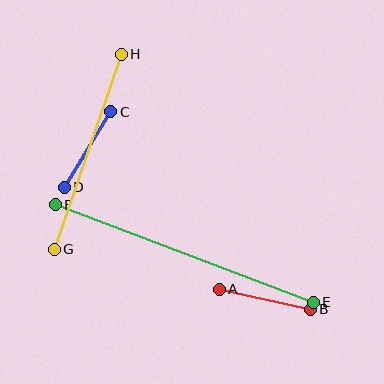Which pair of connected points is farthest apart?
Points E and F are farthest apart.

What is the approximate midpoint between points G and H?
The midpoint is at approximately (88, 152) pixels.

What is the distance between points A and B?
The distance is approximately 93 pixels.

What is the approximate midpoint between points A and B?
The midpoint is at approximately (265, 299) pixels.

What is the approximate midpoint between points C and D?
The midpoint is at approximately (87, 150) pixels.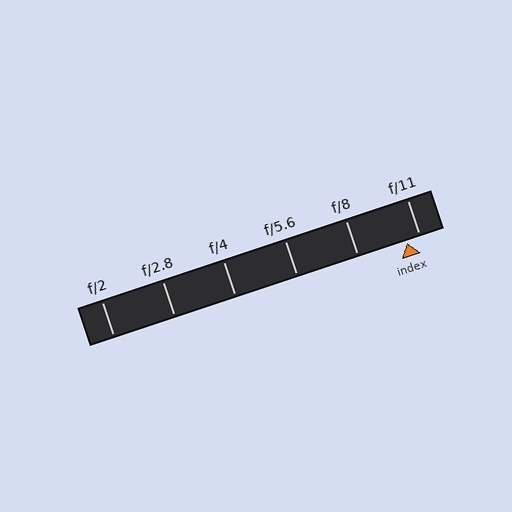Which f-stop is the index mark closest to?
The index mark is closest to f/11.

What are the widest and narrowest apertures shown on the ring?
The widest aperture shown is f/2 and the narrowest is f/11.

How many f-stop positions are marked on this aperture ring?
There are 6 f-stop positions marked.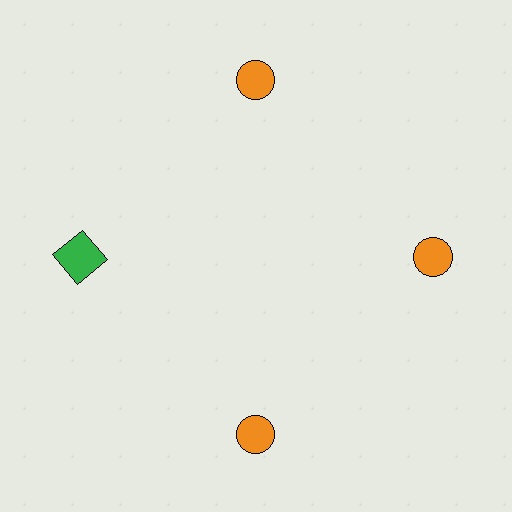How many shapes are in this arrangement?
There are 4 shapes arranged in a ring pattern.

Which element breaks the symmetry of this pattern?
The green square at roughly the 9 o'clock position breaks the symmetry. All other shapes are orange circles.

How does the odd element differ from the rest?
It differs in both color (green instead of orange) and shape (square instead of circle).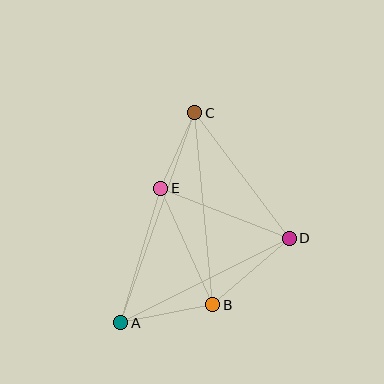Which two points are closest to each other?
Points C and E are closest to each other.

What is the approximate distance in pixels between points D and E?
The distance between D and E is approximately 138 pixels.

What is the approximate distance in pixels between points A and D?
The distance between A and D is approximately 188 pixels.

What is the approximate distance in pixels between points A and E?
The distance between A and E is approximately 140 pixels.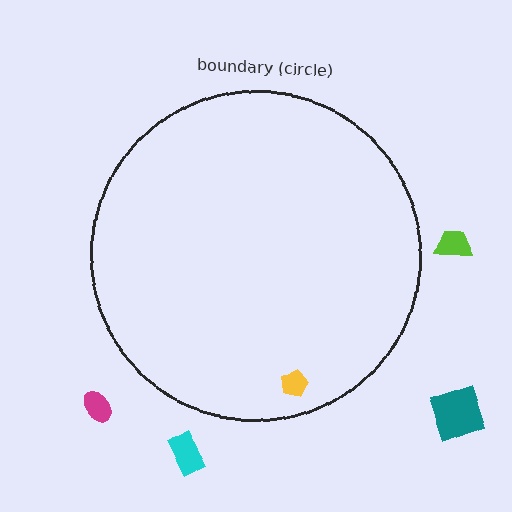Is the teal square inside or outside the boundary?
Outside.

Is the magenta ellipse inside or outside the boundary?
Outside.